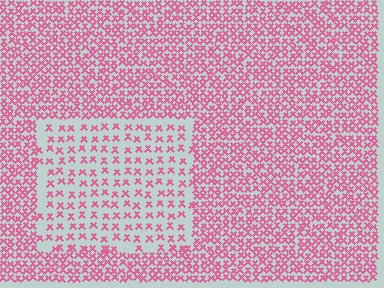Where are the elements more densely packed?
The elements are more densely packed outside the rectangle boundary.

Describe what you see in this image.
The image contains small pink elements arranged at two different densities. A rectangle-shaped region is visible where the elements are less densely packed than the surrounding area.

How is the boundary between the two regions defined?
The boundary is defined by a change in element density (approximately 2.2x ratio). All elements are the same color, size, and shape.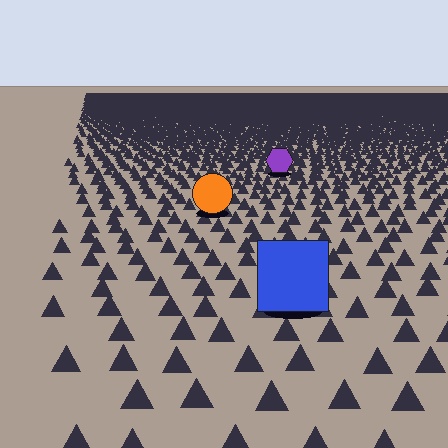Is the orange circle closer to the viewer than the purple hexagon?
Yes. The orange circle is closer — you can tell from the texture gradient: the ground texture is coarser near it.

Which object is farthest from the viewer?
The purple hexagon is farthest from the viewer. It appears smaller and the ground texture around it is denser.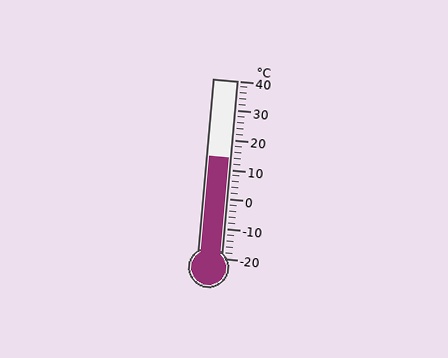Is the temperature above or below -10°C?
The temperature is above -10°C.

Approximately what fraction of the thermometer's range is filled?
The thermometer is filled to approximately 55% of its range.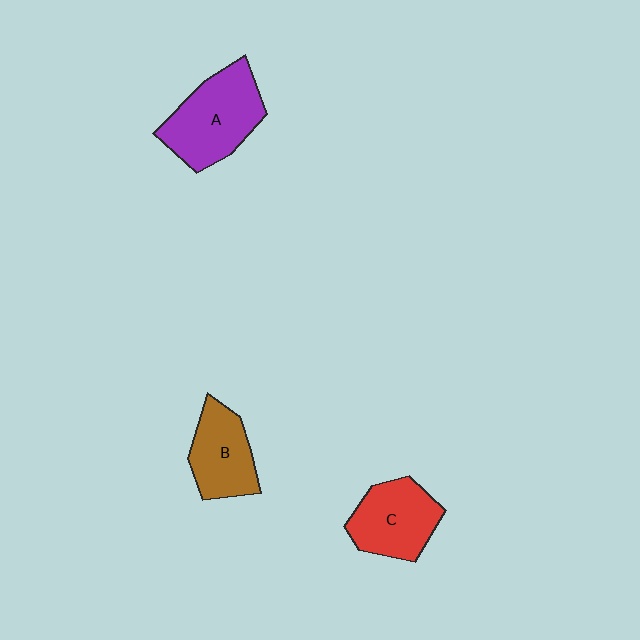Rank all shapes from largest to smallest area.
From largest to smallest: A (purple), C (red), B (brown).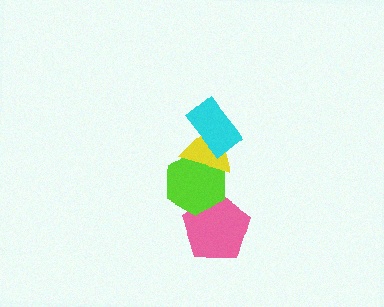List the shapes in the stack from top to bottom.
From top to bottom: the cyan rectangle, the yellow triangle, the lime hexagon, the pink pentagon.